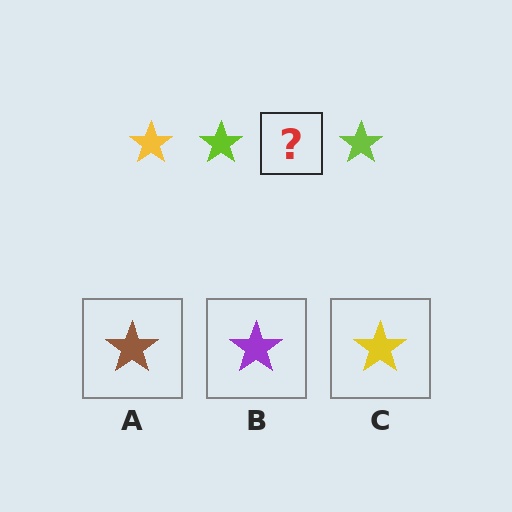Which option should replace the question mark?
Option C.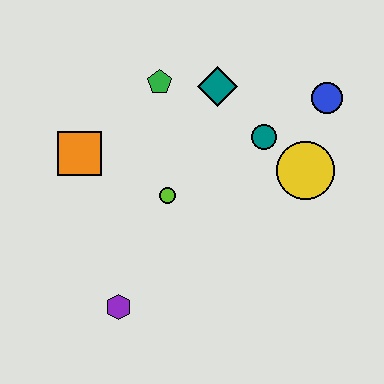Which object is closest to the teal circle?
The yellow circle is closest to the teal circle.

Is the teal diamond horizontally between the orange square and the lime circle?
No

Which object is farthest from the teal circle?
The purple hexagon is farthest from the teal circle.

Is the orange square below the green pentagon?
Yes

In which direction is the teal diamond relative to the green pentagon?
The teal diamond is to the right of the green pentagon.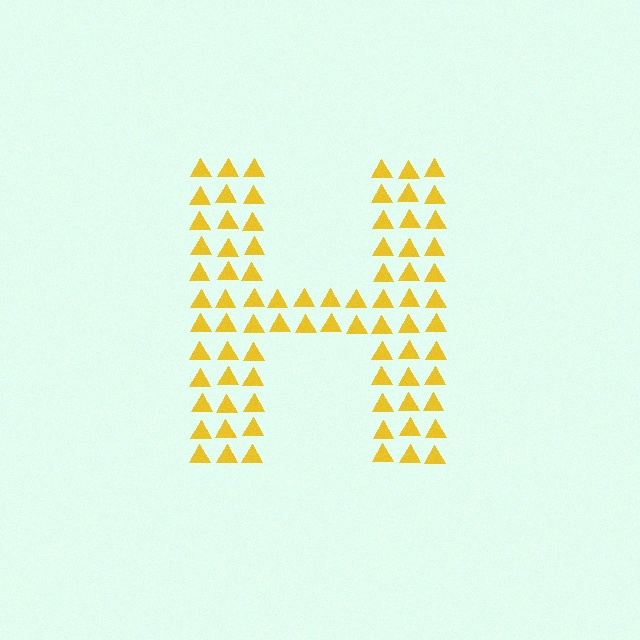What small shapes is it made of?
It is made of small triangles.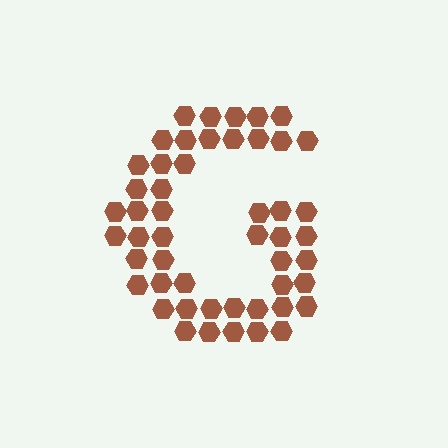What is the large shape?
The large shape is the letter G.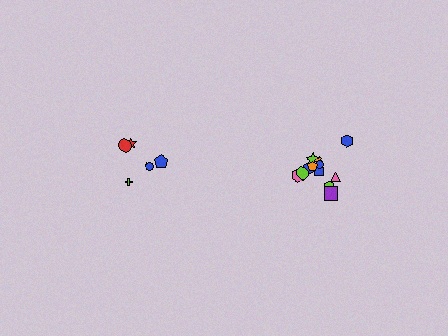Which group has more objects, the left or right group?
The right group.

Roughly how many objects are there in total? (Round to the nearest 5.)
Roughly 15 objects in total.